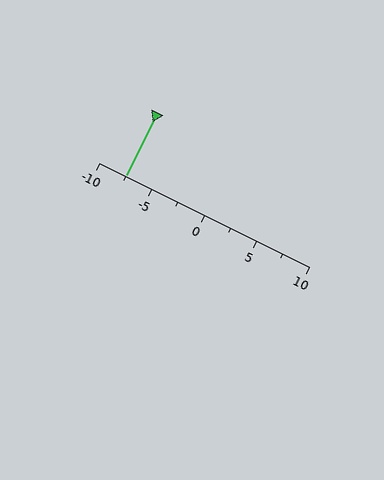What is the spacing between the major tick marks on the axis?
The major ticks are spaced 5 apart.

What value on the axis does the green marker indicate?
The marker indicates approximately -7.5.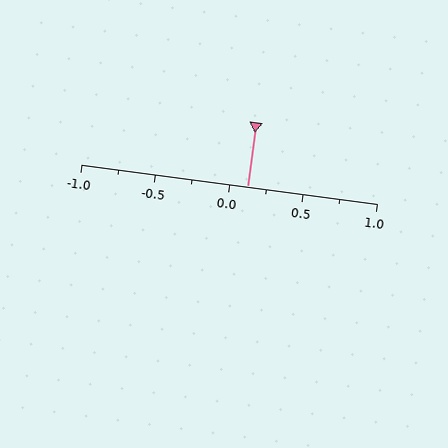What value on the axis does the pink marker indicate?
The marker indicates approximately 0.12.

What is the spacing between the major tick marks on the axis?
The major ticks are spaced 0.5 apart.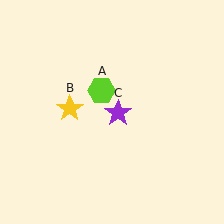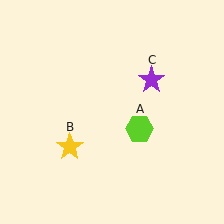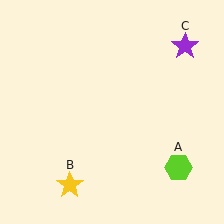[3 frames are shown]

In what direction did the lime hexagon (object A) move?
The lime hexagon (object A) moved down and to the right.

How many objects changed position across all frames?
3 objects changed position: lime hexagon (object A), yellow star (object B), purple star (object C).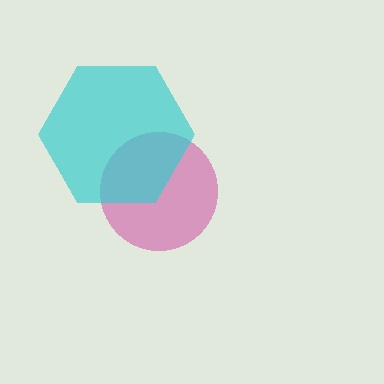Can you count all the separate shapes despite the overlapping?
Yes, there are 2 separate shapes.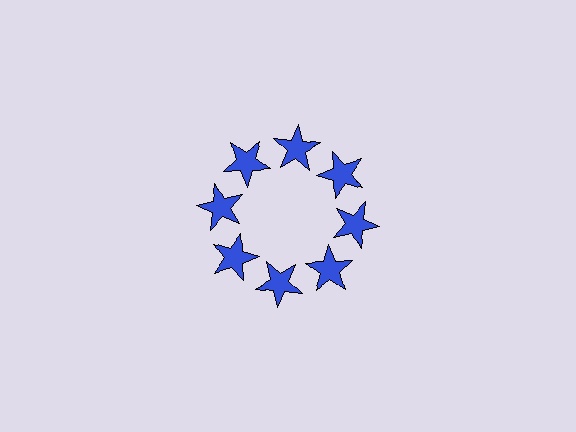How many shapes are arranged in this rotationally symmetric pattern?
There are 8 shapes, arranged in 8 groups of 1.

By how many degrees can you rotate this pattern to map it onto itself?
The pattern maps onto itself every 45 degrees of rotation.